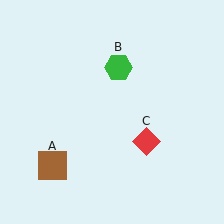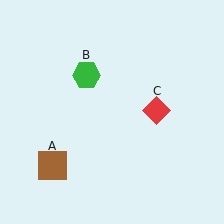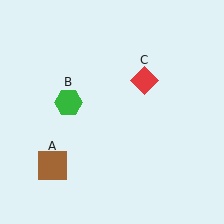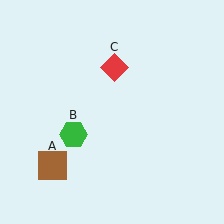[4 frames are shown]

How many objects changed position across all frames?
2 objects changed position: green hexagon (object B), red diamond (object C).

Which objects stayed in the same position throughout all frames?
Brown square (object A) remained stationary.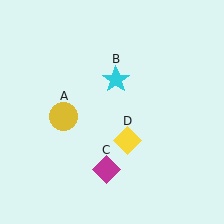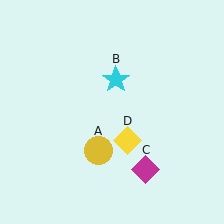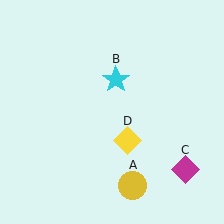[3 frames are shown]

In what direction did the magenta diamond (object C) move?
The magenta diamond (object C) moved right.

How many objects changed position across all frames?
2 objects changed position: yellow circle (object A), magenta diamond (object C).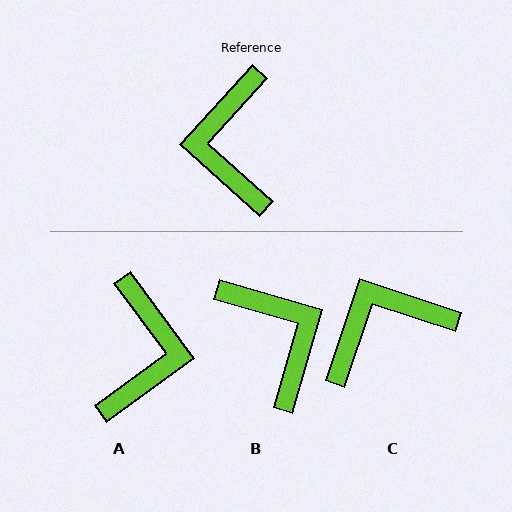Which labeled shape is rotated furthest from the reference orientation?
A, about 168 degrees away.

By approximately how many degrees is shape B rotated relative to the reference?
Approximately 154 degrees clockwise.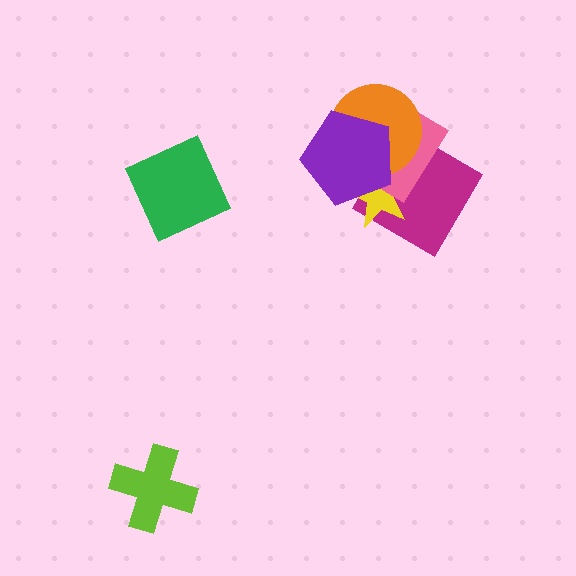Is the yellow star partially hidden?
Yes, it is partially covered by another shape.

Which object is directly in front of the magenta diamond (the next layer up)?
The yellow star is directly in front of the magenta diamond.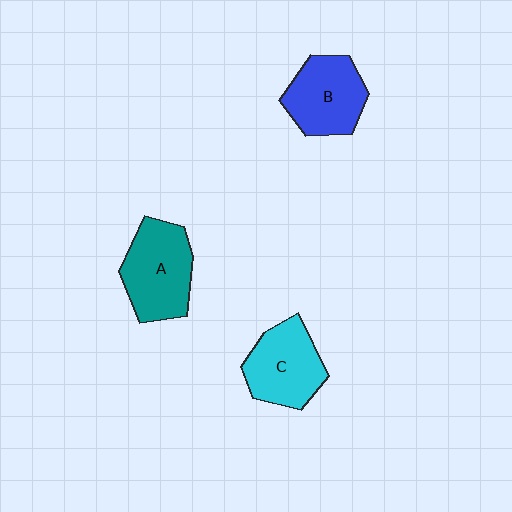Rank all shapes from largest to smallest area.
From largest to smallest: A (teal), C (cyan), B (blue).